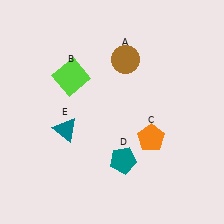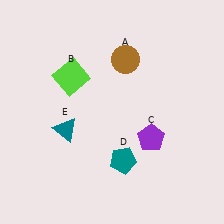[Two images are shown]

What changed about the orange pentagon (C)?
In Image 1, C is orange. In Image 2, it changed to purple.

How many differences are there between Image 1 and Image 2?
There is 1 difference between the two images.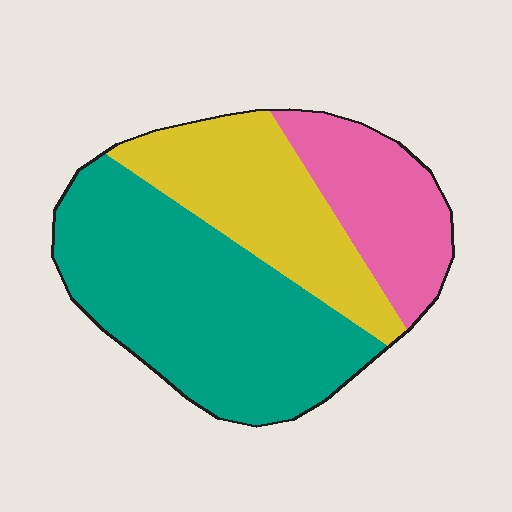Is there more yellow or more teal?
Teal.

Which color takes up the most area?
Teal, at roughly 50%.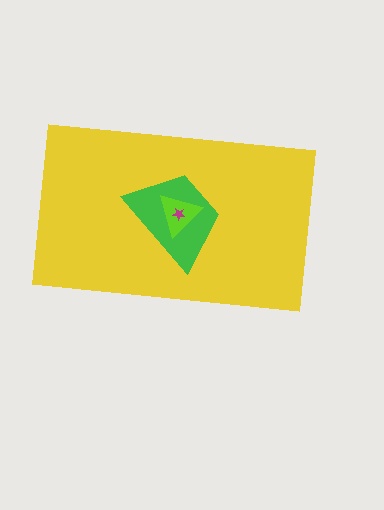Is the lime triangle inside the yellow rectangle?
Yes.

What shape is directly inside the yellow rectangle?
The green trapezoid.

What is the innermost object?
The magenta star.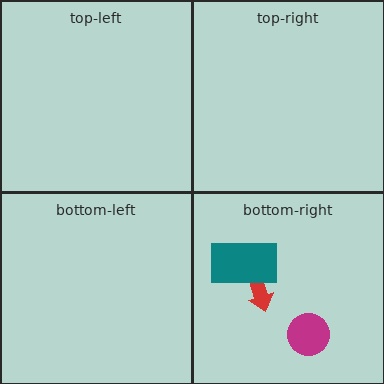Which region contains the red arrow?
The bottom-right region.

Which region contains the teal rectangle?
The bottom-right region.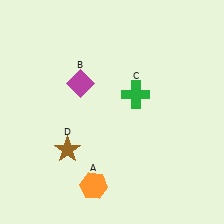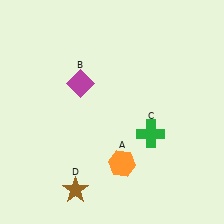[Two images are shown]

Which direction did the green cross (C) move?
The green cross (C) moved down.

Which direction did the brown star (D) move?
The brown star (D) moved down.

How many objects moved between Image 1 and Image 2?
3 objects moved between the two images.